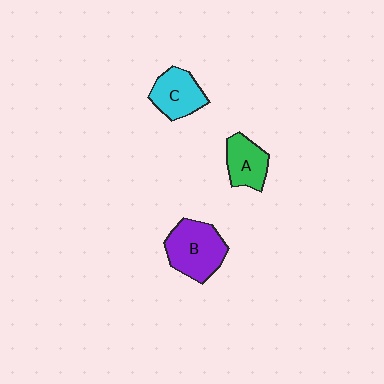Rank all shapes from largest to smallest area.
From largest to smallest: B (purple), C (cyan), A (green).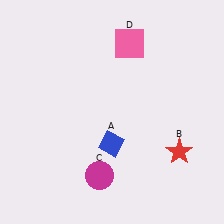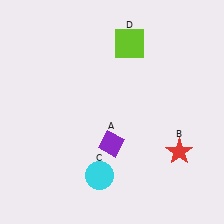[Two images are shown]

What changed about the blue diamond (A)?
In Image 1, A is blue. In Image 2, it changed to purple.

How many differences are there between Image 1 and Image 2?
There are 3 differences between the two images.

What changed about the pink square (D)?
In Image 1, D is pink. In Image 2, it changed to lime.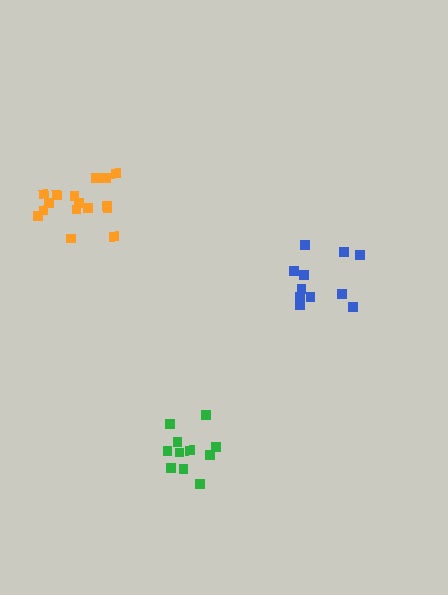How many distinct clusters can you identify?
There are 3 distinct clusters.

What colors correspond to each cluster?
The clusters are colored: blue, orange, green.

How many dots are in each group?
Group 1: 11 dots, Group 2: 16 dots, Group 3: 11 dots (38 total).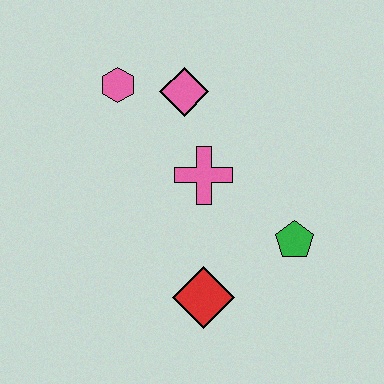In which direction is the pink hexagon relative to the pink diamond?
The pink hexagon is to the left of the pink diamond.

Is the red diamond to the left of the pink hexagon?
No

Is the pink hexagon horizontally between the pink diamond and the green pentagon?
No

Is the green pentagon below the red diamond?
No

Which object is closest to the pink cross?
The pink diamond is closest to the pink cross.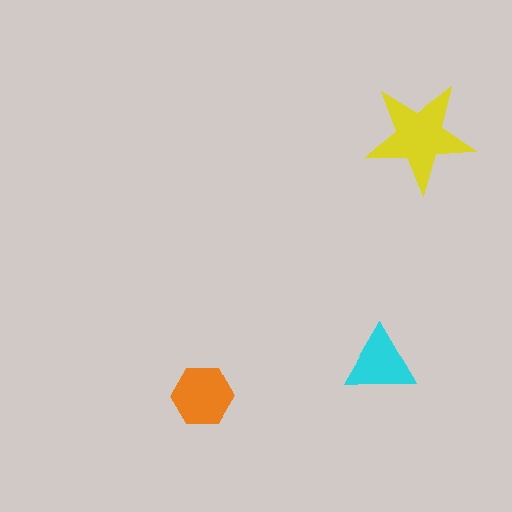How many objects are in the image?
There are 3 objects in the image.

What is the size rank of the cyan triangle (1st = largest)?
3rd.